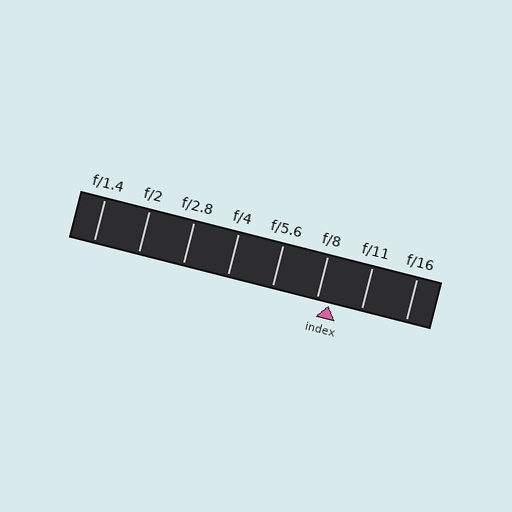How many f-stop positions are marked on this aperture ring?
There are 8 f-stop positions marked.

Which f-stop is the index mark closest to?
The index mark is closest to f/8.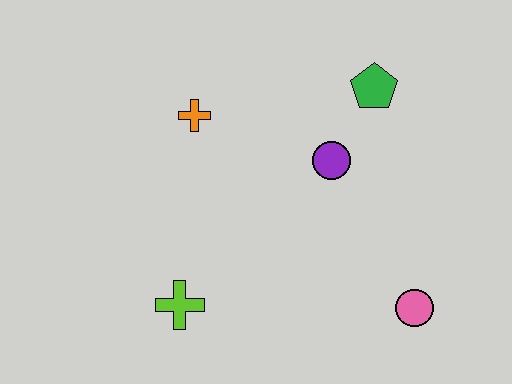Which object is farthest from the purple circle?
The lime cross is farthest from the purple circle.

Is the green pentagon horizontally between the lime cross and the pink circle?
Yes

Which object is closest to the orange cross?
The purple circle is closest to the orange cross.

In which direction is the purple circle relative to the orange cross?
The purple circle is to the right of the orange cross.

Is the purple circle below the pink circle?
No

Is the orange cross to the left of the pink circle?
Yes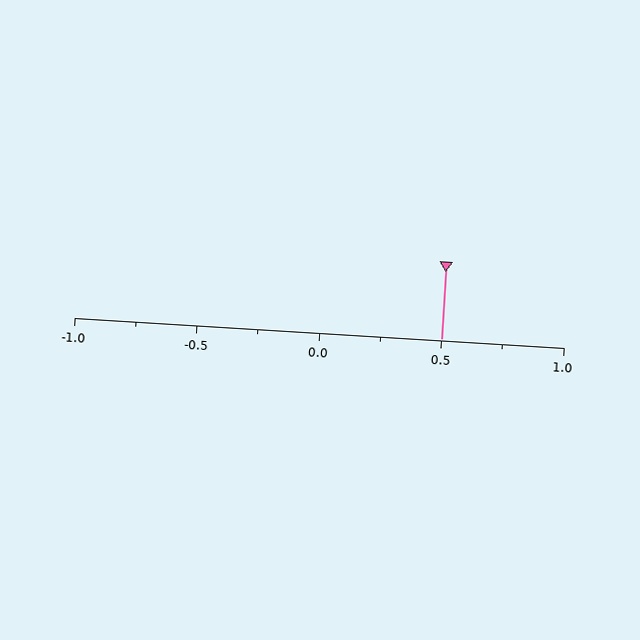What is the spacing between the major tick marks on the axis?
The major ticks are spaced 0.5 apart.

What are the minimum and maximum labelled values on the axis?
The axis runs from -1.0 to 1.0.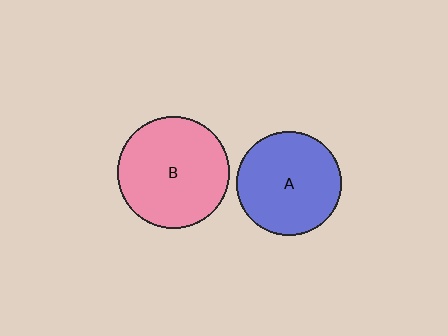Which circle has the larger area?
Circle B (pink).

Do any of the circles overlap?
No, none of the circles overlap.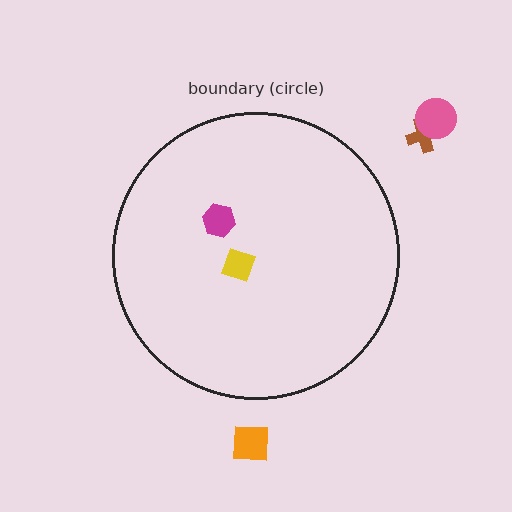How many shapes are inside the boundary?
2 inside, 3 outside.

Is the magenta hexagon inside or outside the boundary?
Inside.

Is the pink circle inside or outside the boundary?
Outside.